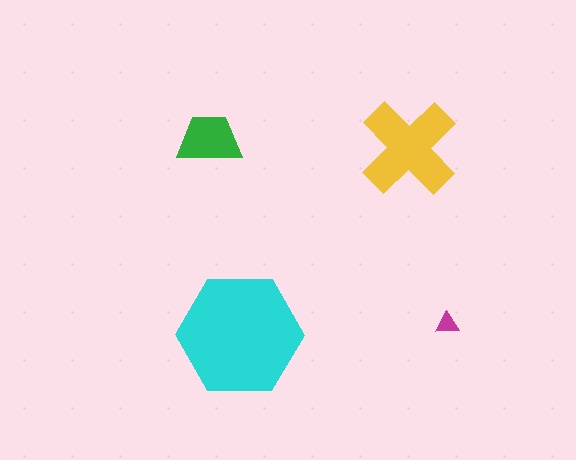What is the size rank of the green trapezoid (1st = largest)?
3rd.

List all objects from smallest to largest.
The magenta triangle, the green trapezoid, the yellow cross, the cyan hexagon.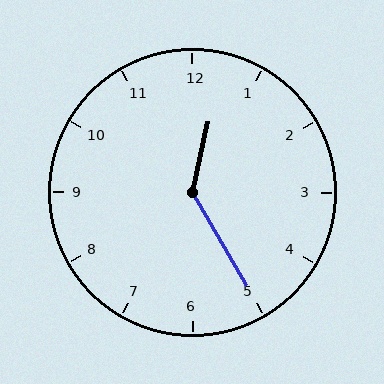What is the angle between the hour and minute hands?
Approximately 138 degrees.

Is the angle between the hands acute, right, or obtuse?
It is obtuse.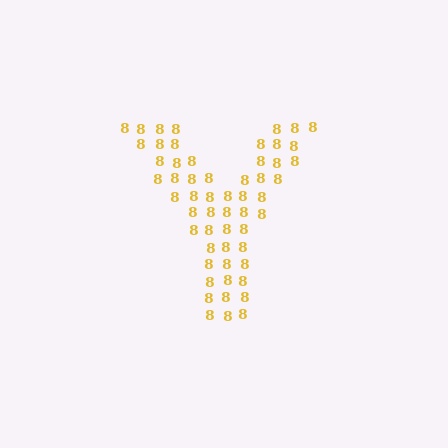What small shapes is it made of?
It is made of small digit 8's.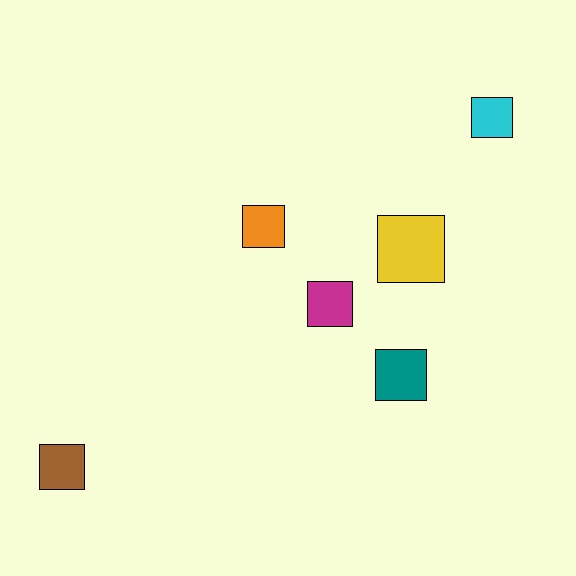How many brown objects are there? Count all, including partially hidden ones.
There is 1 brown object.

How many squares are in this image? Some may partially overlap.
There are 6 squares.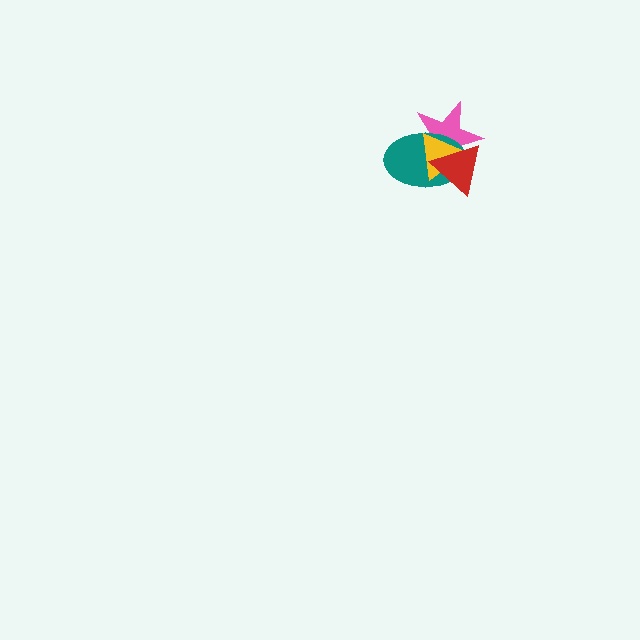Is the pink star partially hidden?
Yes, it is partially covered by another shape.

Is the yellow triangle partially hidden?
Yes, it is partially covered by another shape.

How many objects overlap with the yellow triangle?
3 objects overlap with the yellow triangle.